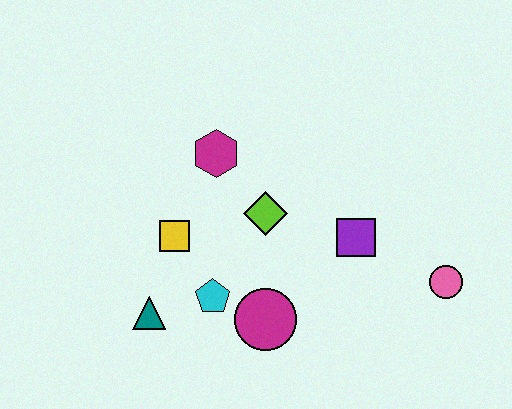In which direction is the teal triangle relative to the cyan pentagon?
The teal triangle is to the left of the cyan pentagon.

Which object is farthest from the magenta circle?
The pink circle is farthest from the magenta circle.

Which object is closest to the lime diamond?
The magenta hexagon is closest to the lime diamond.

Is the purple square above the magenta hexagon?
No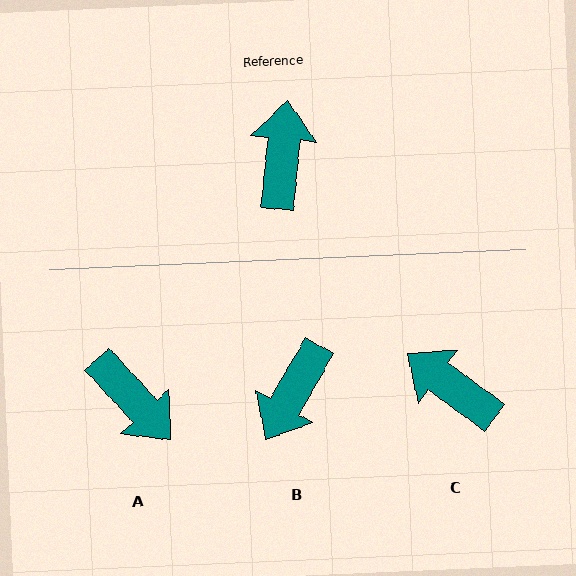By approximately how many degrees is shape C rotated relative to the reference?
Approximately 59 degrees counter-clockwise.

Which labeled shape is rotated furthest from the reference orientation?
B, about 156 degrees away.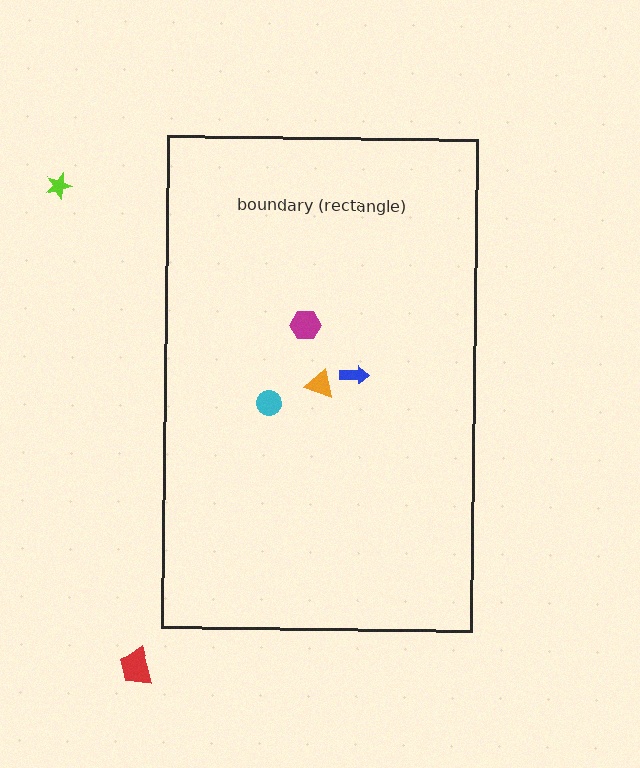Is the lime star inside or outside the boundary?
Outside.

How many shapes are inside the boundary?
4 inside, 2 outside.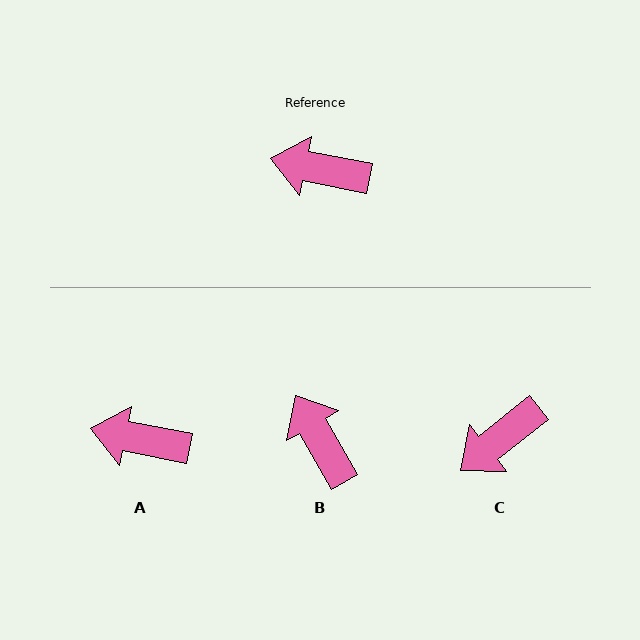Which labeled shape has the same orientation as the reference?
A.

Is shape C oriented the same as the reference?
No, it is off by about 50 degrees.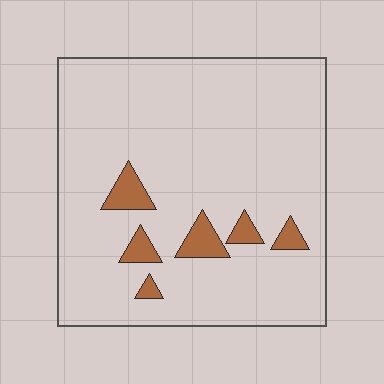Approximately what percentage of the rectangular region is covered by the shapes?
Approximately 10%.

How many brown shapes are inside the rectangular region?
6.